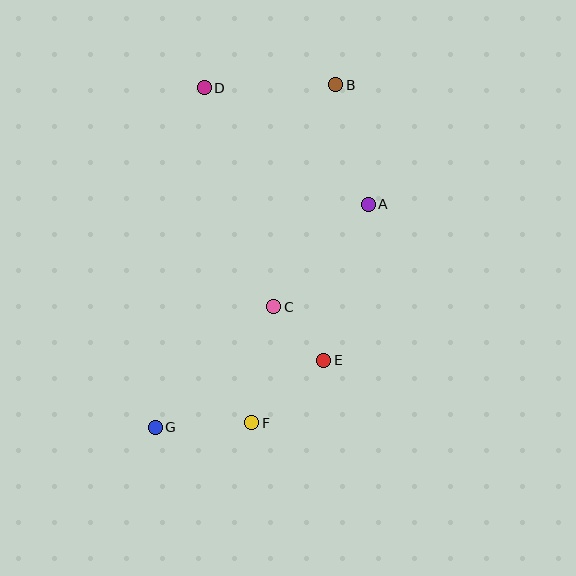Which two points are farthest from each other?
Points B and G are farthest from each other.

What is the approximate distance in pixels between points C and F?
The distance between C and F is approximately 118 pixels.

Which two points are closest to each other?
Points C and E are closest to each other.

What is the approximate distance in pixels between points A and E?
The distance between A and E is approximately 162 pixels.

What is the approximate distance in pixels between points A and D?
The distance between A and D is approximately 201 pixels.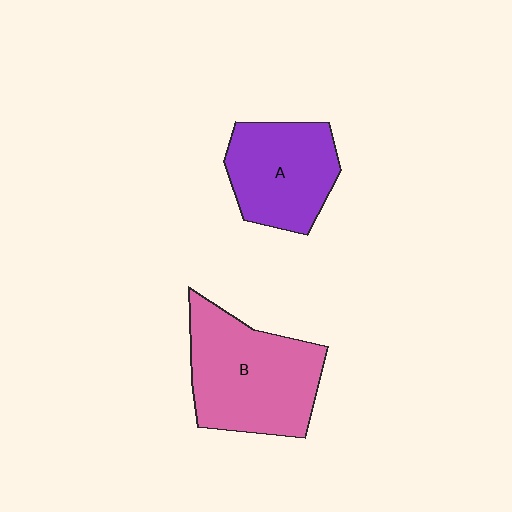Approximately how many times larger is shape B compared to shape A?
Approximately 1.4 times.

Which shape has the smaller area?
Shape A (purple).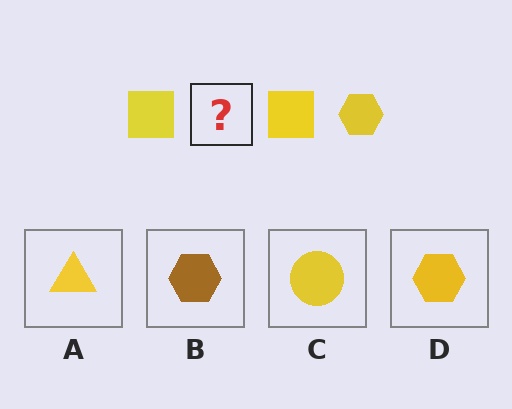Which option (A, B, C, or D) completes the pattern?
D.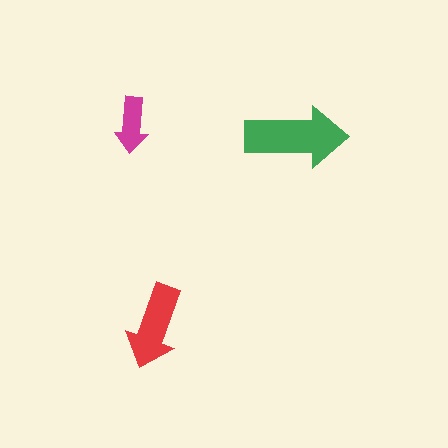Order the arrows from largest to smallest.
the green one, the red one, the magenta one.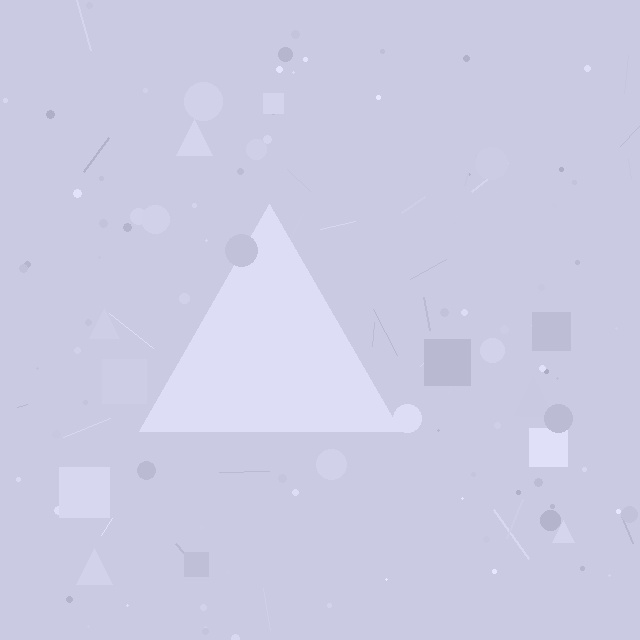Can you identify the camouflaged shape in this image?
The camouflaged shape is a triangle.